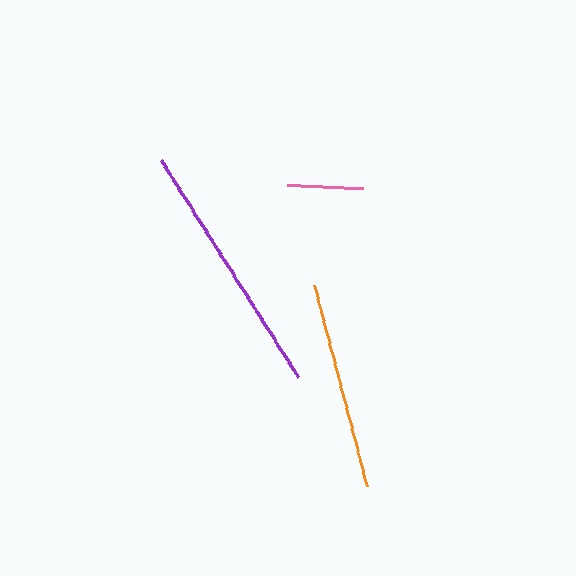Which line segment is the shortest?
The pink line is the shortest at approximately 76 pixels.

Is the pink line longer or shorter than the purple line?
The purple line is longer than the pink line.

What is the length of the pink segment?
The pink segment is approximately 76 pixels long.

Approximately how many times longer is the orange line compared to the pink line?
The orange line is approximately 2.7 times the length of the pink line.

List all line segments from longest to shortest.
From longest to shortest: purple, orange, pink.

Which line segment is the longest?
The purple line is the longest at approximately 256 pixels.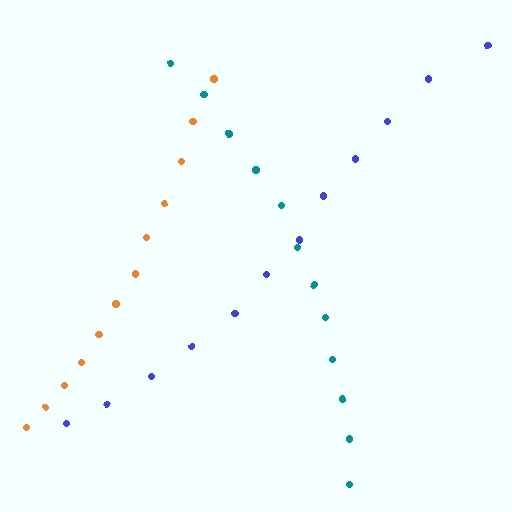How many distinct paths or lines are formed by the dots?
There are 3 distinct paths.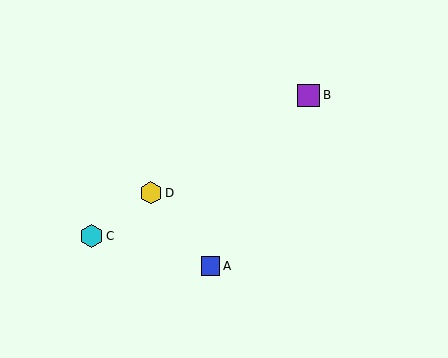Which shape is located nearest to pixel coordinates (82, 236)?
The cyan hexagon (labeled C) at (91, 236) is nearest to that location.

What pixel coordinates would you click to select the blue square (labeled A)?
Click at (211, 266) to select the blue square A.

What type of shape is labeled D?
Shape D is a yellow hexagon.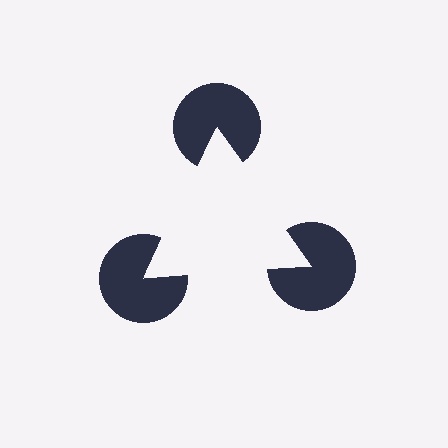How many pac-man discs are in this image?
There are 3 — one at each vertex of the illusory triangle.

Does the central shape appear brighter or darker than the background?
It typically appears slightly brighter than the background, even though no actual brightness change is drawn.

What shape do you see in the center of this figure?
An illusory triangle — its edges are inferred from the aligned wedge cuts in the pac-man discs, not physically drawn.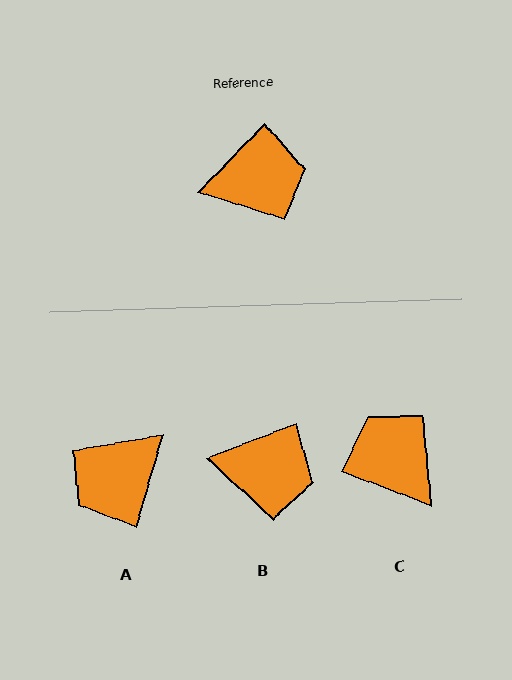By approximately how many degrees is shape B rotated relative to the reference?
Approximately 25 degrees clockwise.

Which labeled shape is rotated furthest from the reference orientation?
A, about 153 degrees away.